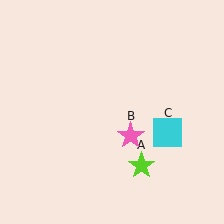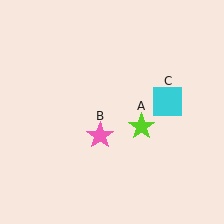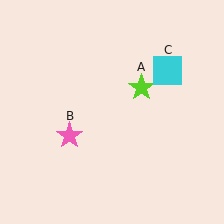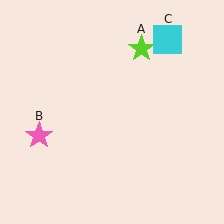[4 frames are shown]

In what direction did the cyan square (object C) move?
The cyan square (object C) moved up.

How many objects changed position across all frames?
3 objects changed position: lime star (object A), pink star (object B), cyan square (object C).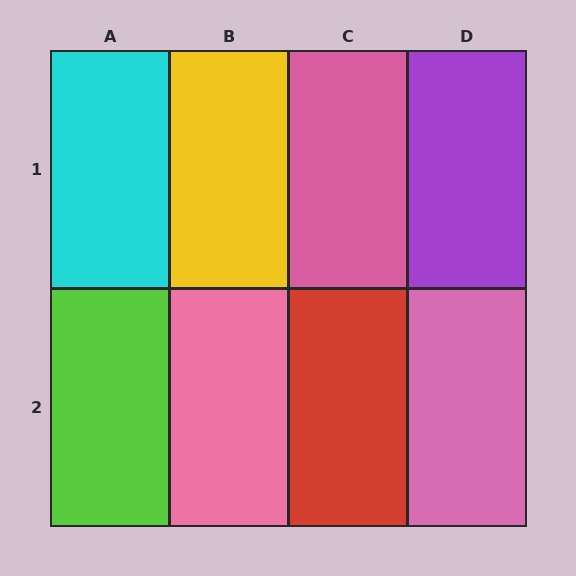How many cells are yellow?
1 cell is yellow.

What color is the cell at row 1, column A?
Cyan.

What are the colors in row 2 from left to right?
Lime, pink, red, pink.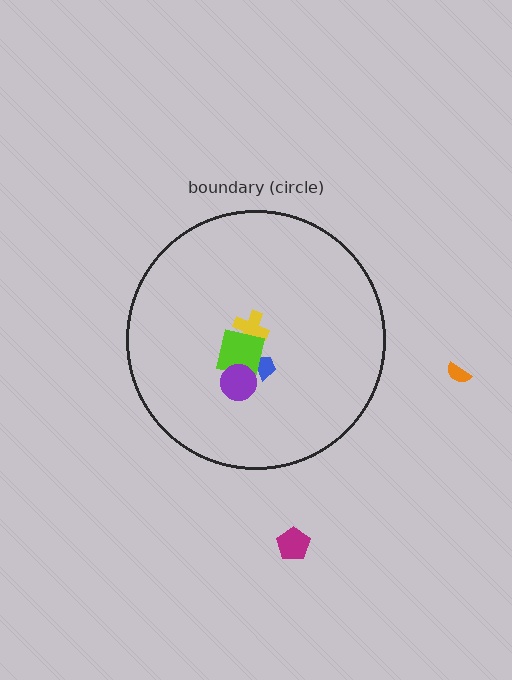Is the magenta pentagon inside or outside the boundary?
Outside.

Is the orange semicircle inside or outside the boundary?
Outside.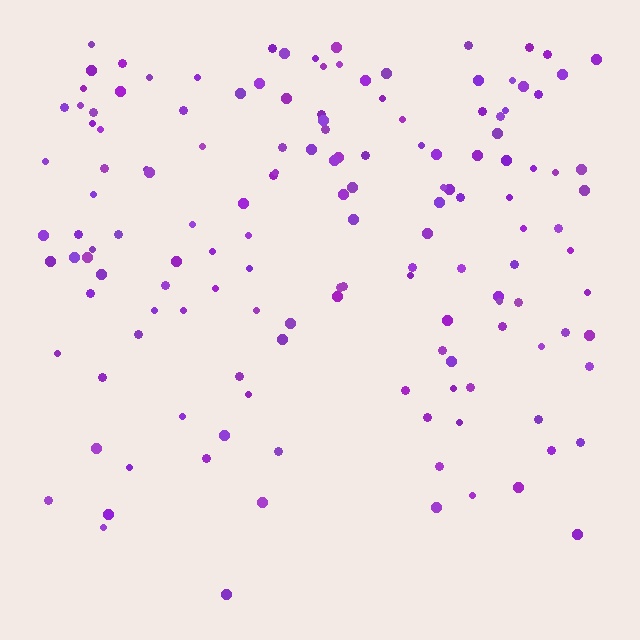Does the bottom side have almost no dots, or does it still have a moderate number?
Still a moderate number, just noticeably fewer than the top.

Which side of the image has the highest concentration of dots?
The top.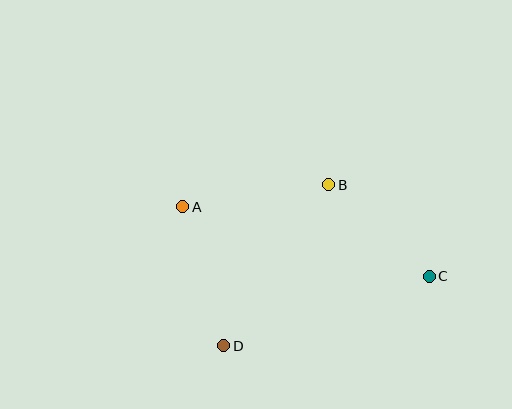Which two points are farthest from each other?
Points A and C are farthest from each other.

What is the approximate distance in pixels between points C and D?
The distance between C and D is approximately 217 pixels.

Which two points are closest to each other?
Points B and C are closest to each other.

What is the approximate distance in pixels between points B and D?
The distance between B and D is approximately 192 pixels.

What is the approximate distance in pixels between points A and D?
The distance between A and D is approximately 145 pixels.